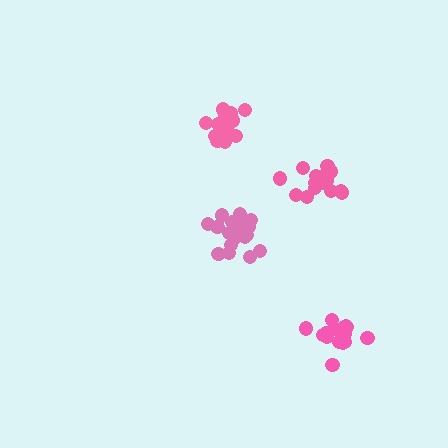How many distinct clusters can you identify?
There are 4 distinct clusters.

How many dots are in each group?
Group 1: 15 dots, Group 2: 16 dots, Group 3: 19 dots, Group 4: 17 dots (67 total).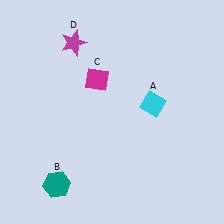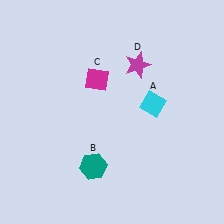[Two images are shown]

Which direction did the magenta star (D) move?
The magenta star (D) moved right.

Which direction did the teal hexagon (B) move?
The teal hexagon (B) moved right.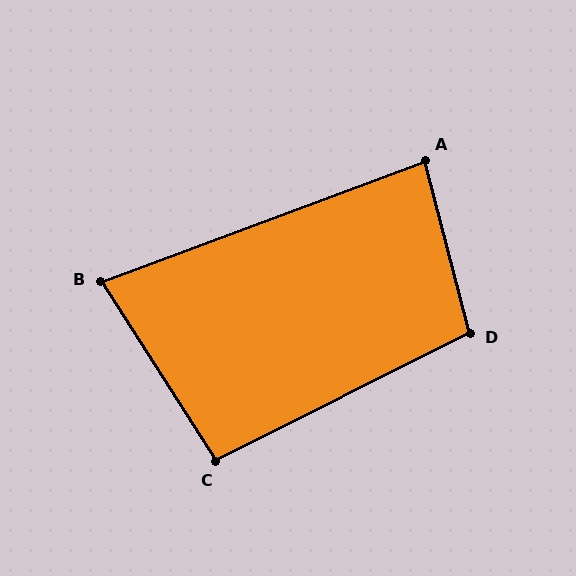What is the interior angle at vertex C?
Approximately 96 degrees (obtuse).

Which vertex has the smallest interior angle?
B, at approximately 78 degrees.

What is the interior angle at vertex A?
Approximately 84 degrees (acute).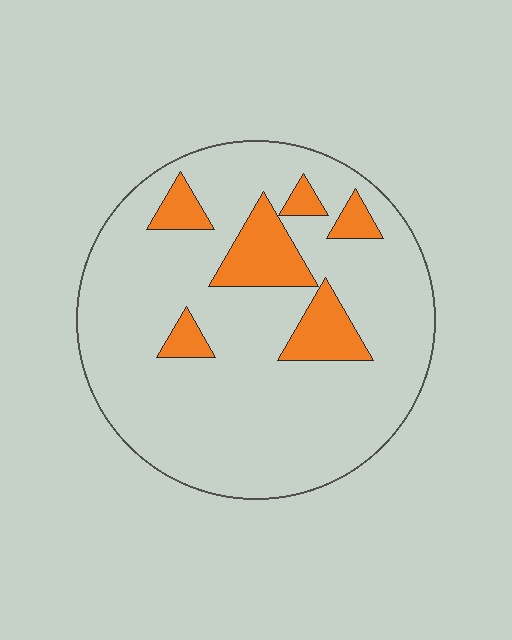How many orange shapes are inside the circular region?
6.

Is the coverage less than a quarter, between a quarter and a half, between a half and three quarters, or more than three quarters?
Less than a quarter.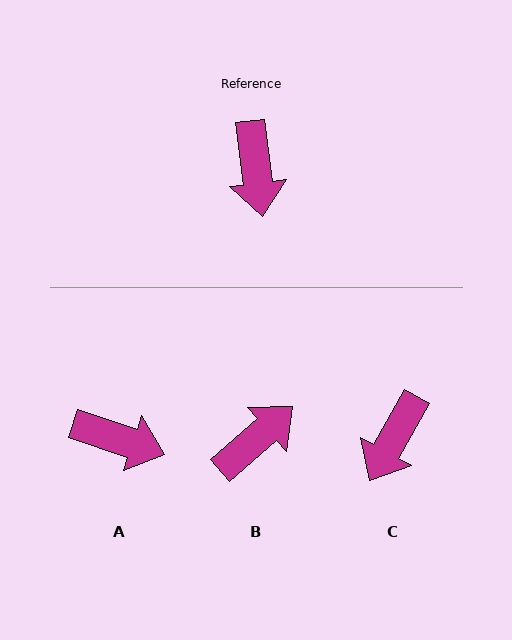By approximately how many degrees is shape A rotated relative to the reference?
Approximately 64 degrees counter-clockwise.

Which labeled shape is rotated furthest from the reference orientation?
B, about 124 degrees away.